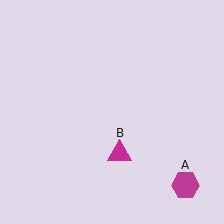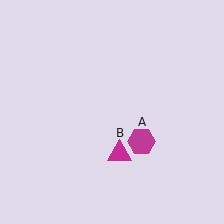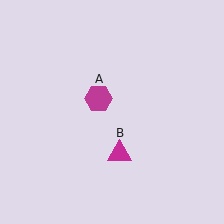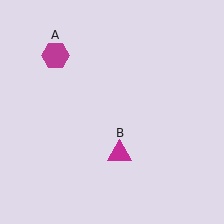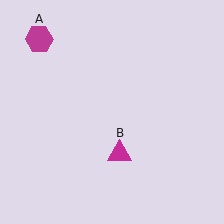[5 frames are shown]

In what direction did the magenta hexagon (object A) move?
The magenta hexagon (object A) moved up and to the left.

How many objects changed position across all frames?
1 object changed position: magenta hexagon (object A).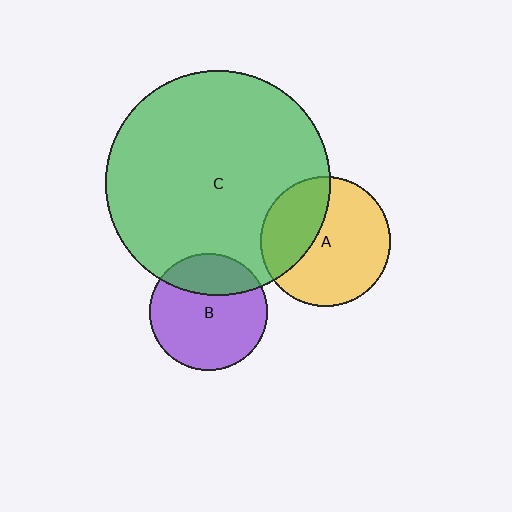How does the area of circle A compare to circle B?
Approximately 1.2 times.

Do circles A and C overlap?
Yes.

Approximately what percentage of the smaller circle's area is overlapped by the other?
Approximately 35%.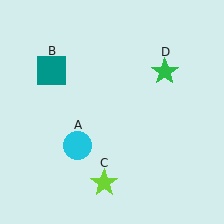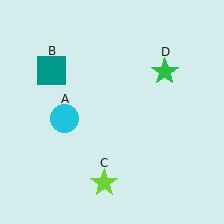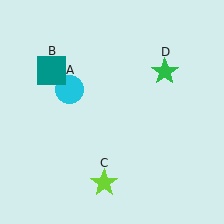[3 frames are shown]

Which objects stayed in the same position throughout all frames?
Teal square (object B) and lime star (object C) and green star (object D) remained stationary.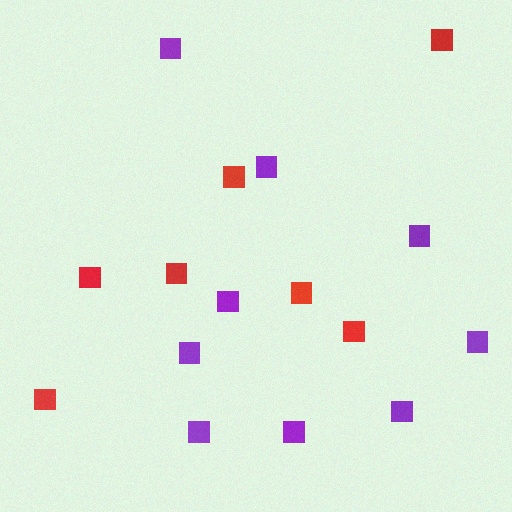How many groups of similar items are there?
There are 2 groups: one group of red squares (7) and one group of purple squares (9).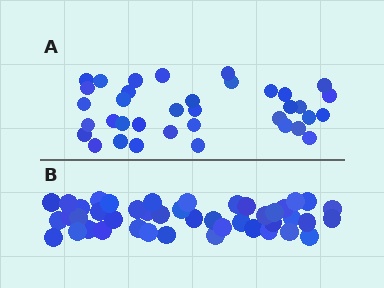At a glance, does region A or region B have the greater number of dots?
Region B (the bottom region) has more dots.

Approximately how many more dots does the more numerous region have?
Region B has roughly 8 or so more dots than region A.